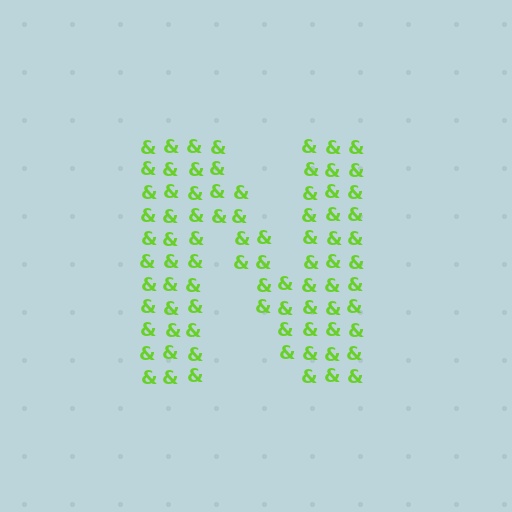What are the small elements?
The small elements are ampersands.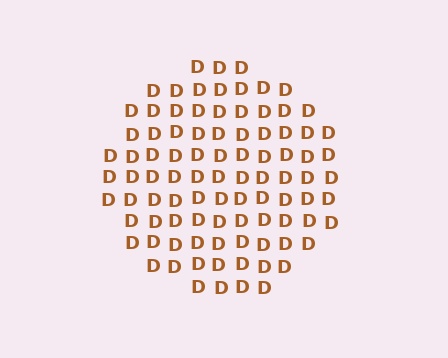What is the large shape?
The large shape is a circle.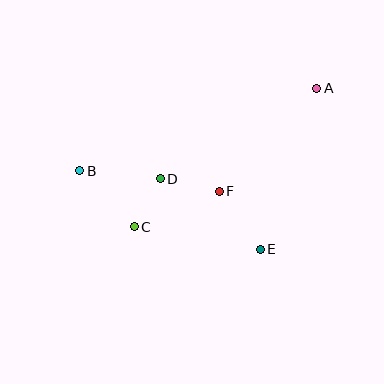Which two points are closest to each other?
Points C and D are closest to each other.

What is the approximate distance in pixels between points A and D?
The distance between A and D is approximately 181 pixels.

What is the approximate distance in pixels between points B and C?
The distance between B and C is approximately 78 pixels.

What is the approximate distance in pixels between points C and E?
The distance between C and E is approximately 128 pixels.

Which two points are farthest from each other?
Points A and B are farthest from each other.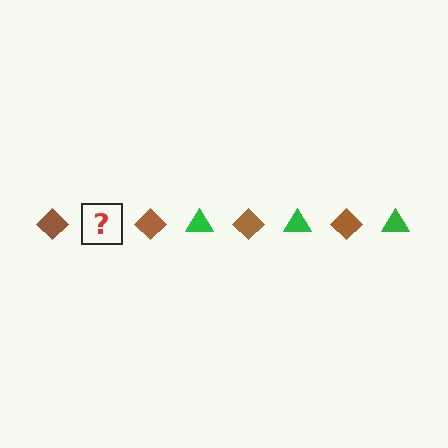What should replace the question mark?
The question mark should be replaced with a green triangle.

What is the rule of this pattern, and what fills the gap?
The rule is that the pattern alternates between brown diamond and green triangle. The gap should be filled with a green triangle.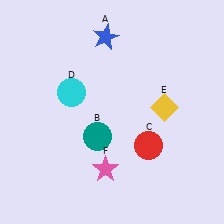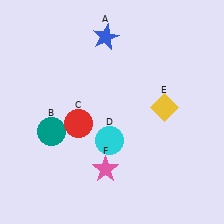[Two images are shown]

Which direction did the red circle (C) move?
The red circle (C) moved left.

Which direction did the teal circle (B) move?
The teal circle (B) moved left.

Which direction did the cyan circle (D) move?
The cyan circle (D) moved down.